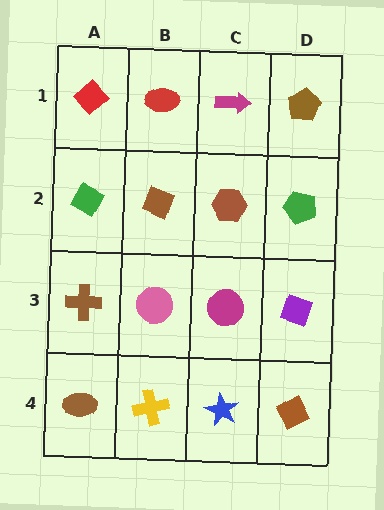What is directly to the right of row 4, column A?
A yellow cross.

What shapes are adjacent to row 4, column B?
A pink circle (row 3, column B), a brown ellipse (row 4, column A), a blue star (row 4, column C).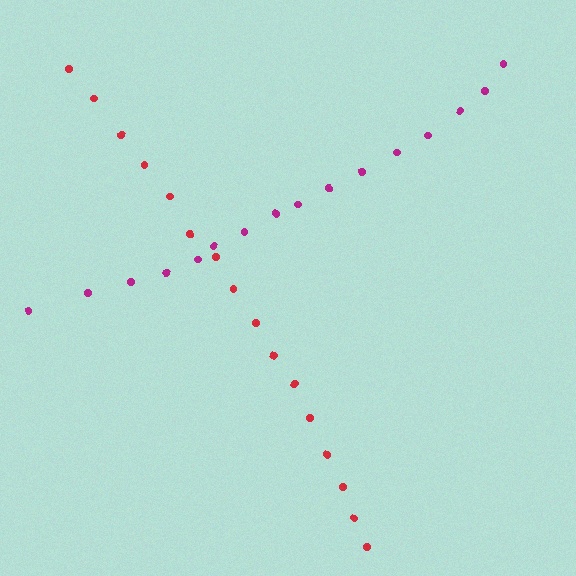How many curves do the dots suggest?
There are 2 distinct paths.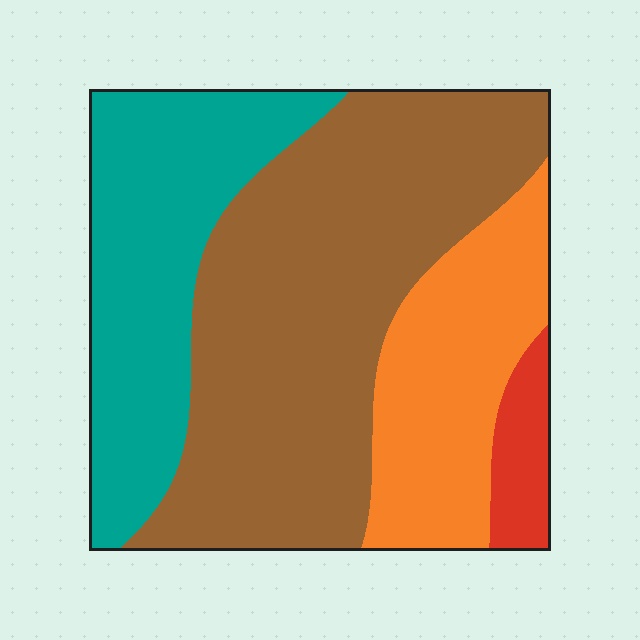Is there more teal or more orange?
Teal.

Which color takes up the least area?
Red, at roughly 5%.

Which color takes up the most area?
Brown, at roughly 50%.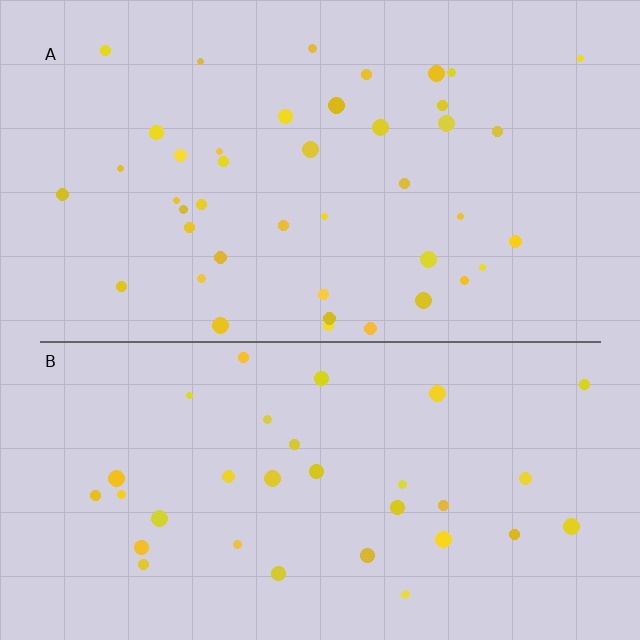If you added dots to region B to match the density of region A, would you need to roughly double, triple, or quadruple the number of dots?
Approximately double.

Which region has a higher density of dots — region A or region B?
A (the top).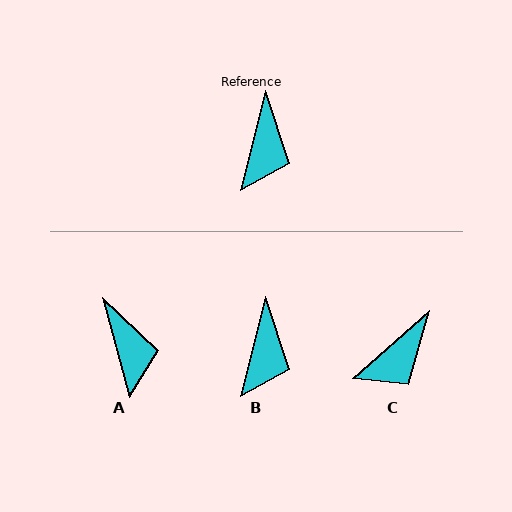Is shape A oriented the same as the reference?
No, it is off by about 29 degrees.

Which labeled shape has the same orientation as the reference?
B.